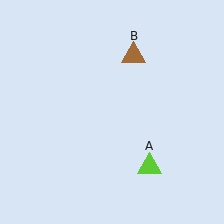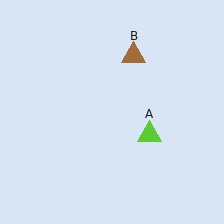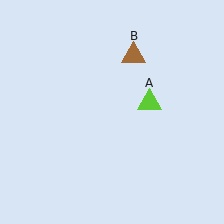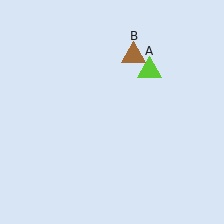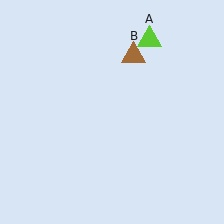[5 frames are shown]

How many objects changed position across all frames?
1 object changed position: lime triangle (object A).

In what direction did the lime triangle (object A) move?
The lime triangle (object A) moved up.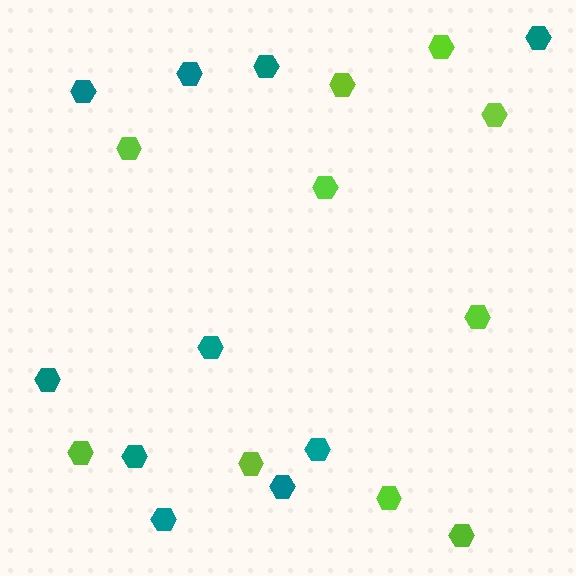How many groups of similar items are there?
There are 2 groups: one group of teal hexagons (10) and one group of lime hexagons (10).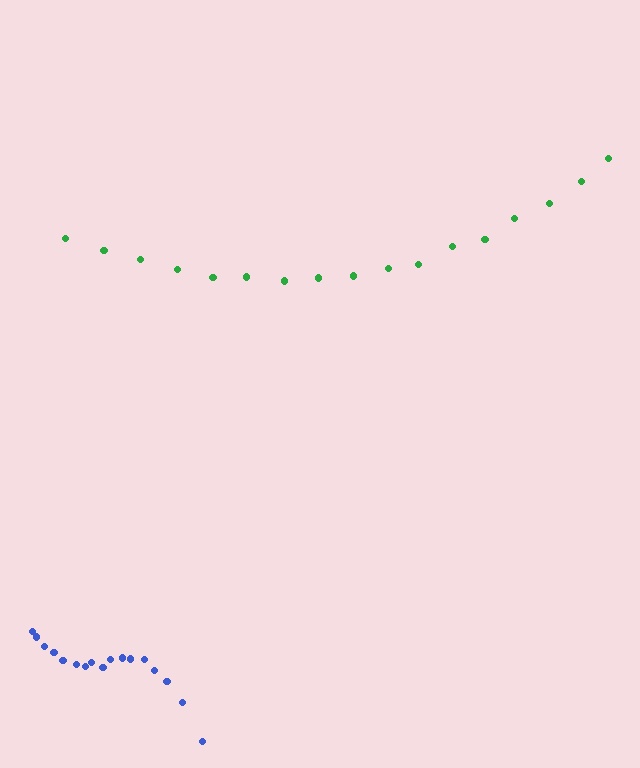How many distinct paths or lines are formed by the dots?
There are 2 distinct paths.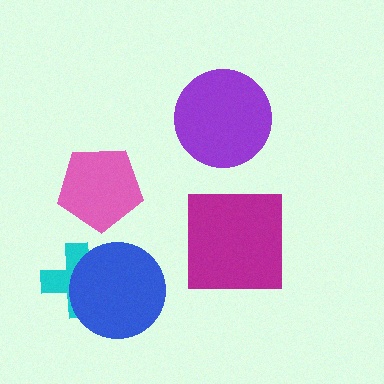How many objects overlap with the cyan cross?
1 object overlaps with the cyan cross.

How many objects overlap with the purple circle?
0 objects overlap with the purple circle.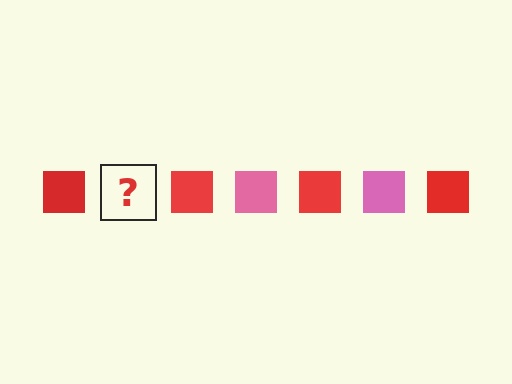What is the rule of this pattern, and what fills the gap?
The rule is that the pattern cycles through red, pink squares. The gap should be filled with a pink square.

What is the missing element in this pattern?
The missing element is a pink square.